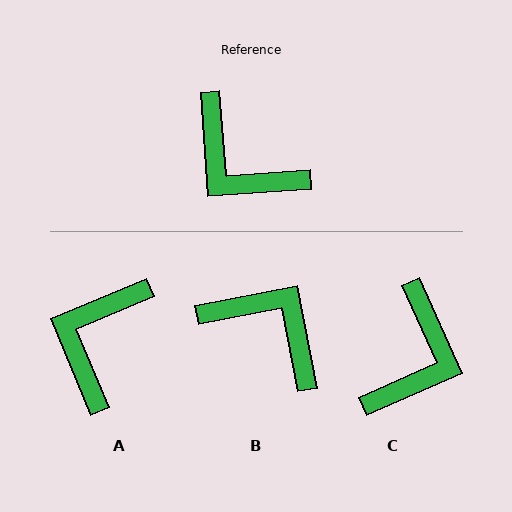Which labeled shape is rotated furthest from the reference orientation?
B, about 173 degrees away.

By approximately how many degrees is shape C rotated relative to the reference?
Approximately 110 degrees counter-clockwise.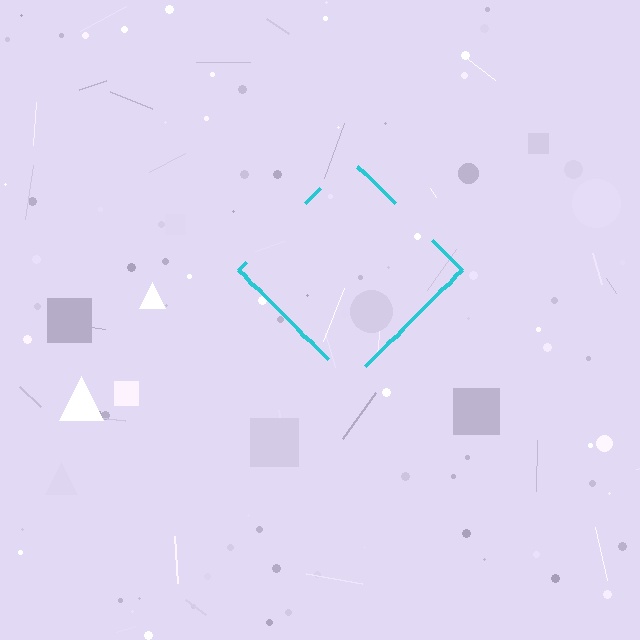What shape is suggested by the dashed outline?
The dashed outline suggests a diamond.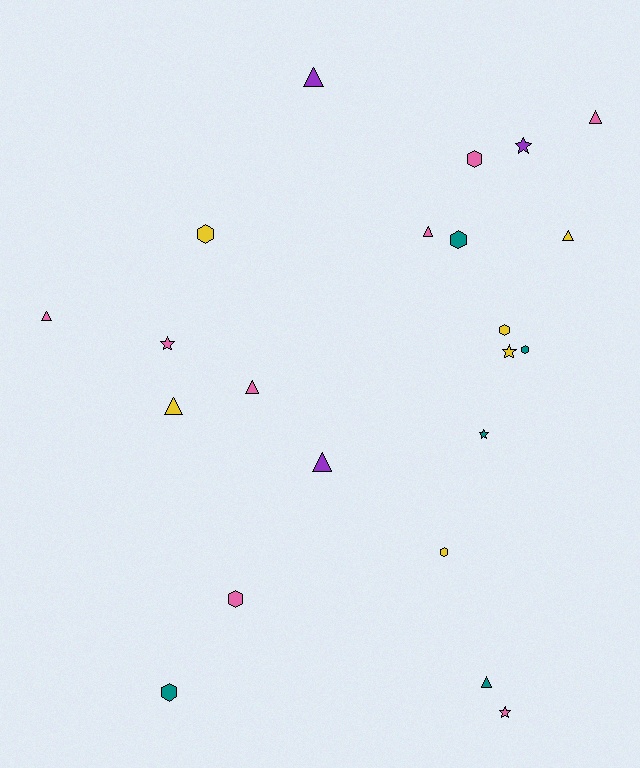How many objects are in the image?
There are 22 objects.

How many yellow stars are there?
There is 1 yellow star.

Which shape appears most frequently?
Triangle, with 9 objects.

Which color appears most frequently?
Pink, with 8 objects.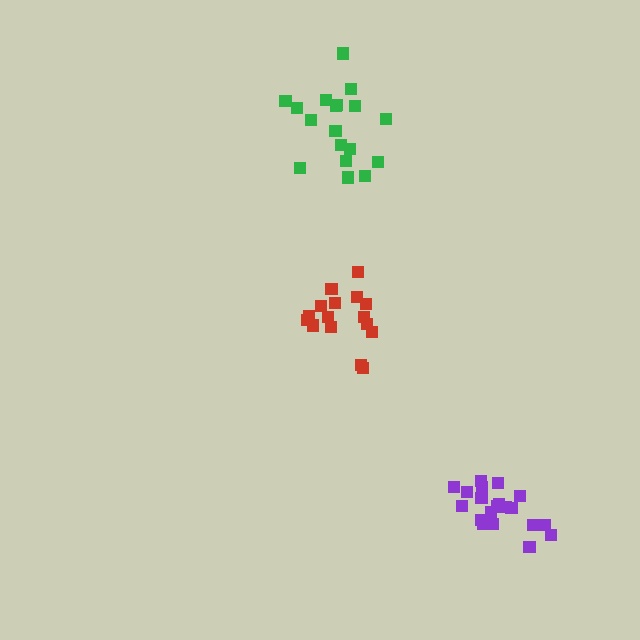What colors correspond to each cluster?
The clusters are colored: red, purple, green.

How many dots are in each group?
Group 1: 16 dots, Group 2: 20 dots, Group 3: 18 dots (54 total).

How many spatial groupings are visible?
There are 3 spatial groupings.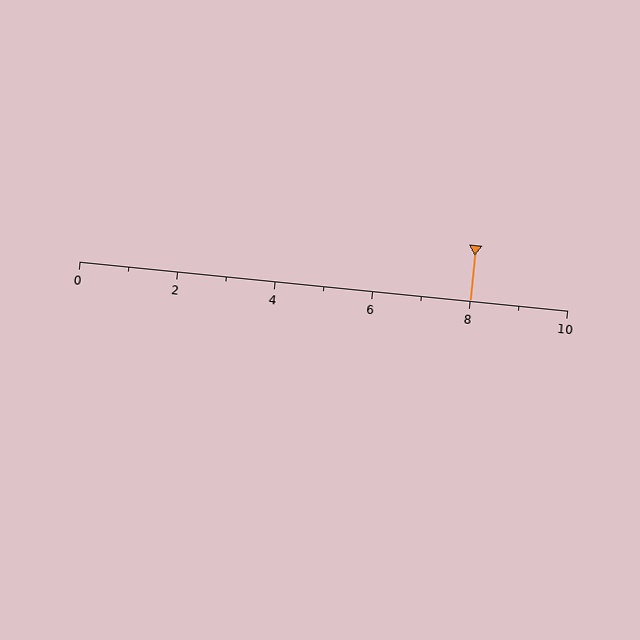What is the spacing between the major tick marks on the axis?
The major ticks are spaced 2 apart.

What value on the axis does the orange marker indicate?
The marker indicates approximately 8.